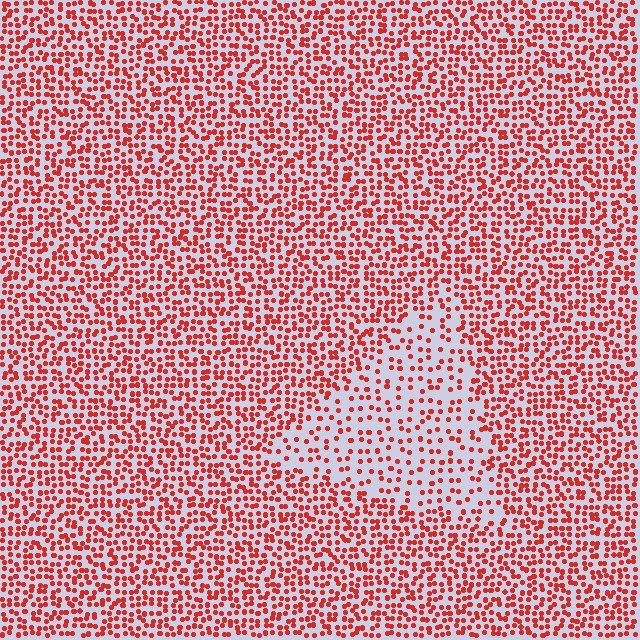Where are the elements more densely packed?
The elements are more densely packed outside the triangle boundary.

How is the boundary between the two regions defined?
The boundary is defined by a change in element density (approximately 2.0x ratio). All elements are the same color, size, and shape.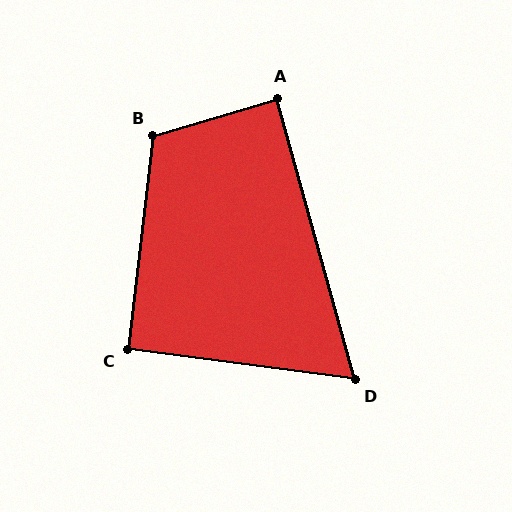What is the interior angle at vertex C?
Approximately 91 degrees (approximately right).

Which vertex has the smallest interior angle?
D, at approximately 67 degrees.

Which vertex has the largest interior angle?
B, at approximately 113 degrees.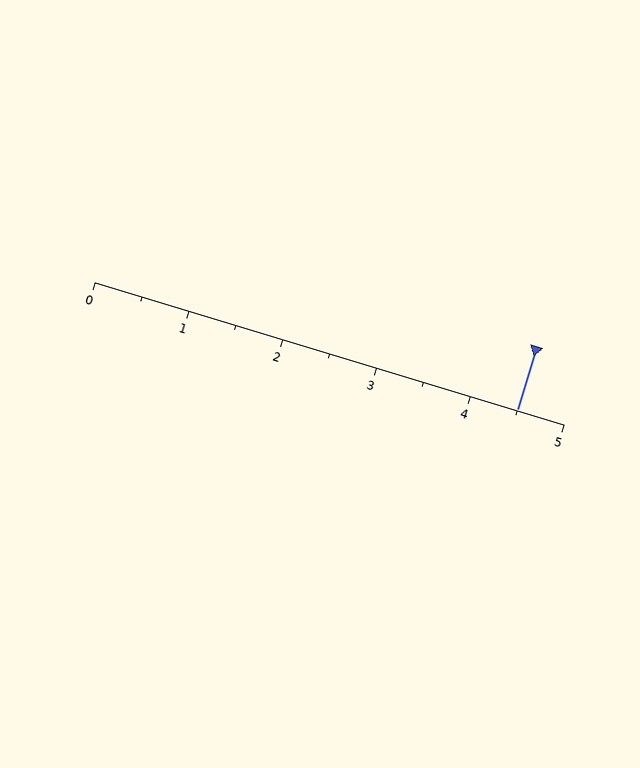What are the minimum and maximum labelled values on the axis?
The axis runs from 0 to 5.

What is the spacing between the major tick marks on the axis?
The major ticks are spaced 1 apart.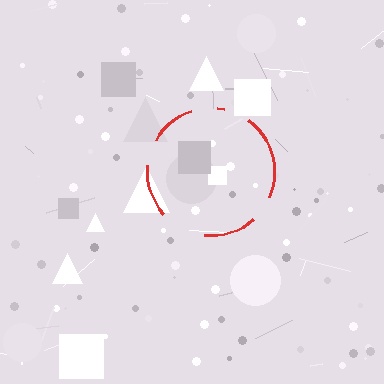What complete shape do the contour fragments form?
The contour fragments form a circle.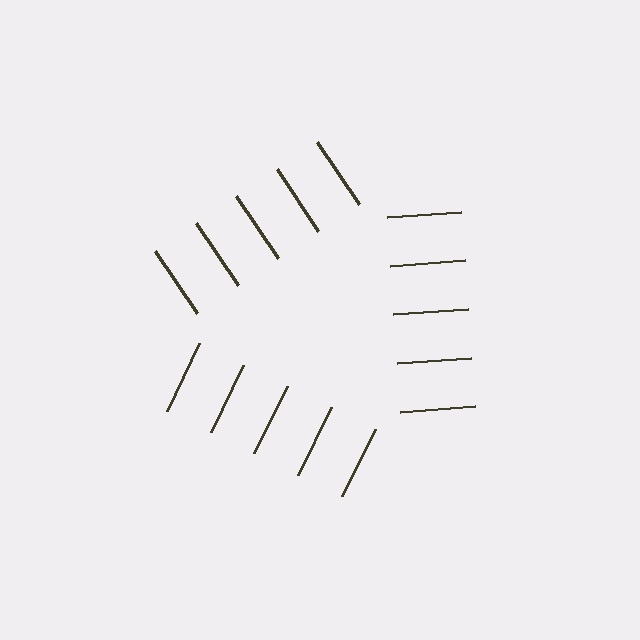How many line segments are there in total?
15 — 5 along each of the 3 edges.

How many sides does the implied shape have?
3 sides — the line-ends trace a triangle.